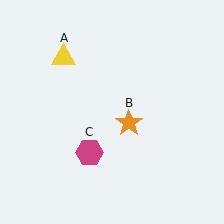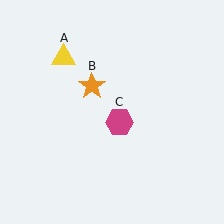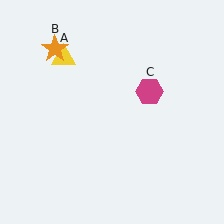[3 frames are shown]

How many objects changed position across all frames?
2 objects changed position: orange star (object B), magenta hexagon (object C).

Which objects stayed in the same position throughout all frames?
Yellow triangle (object A) remained stationary.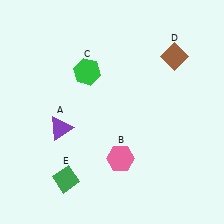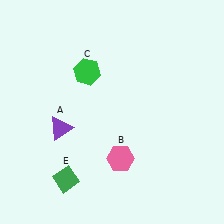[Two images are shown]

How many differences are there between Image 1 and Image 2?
There is 1 difference between the two images.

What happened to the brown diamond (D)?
The brown diamond (D) was removed in Image 2. It was in the top-right area of Image 1.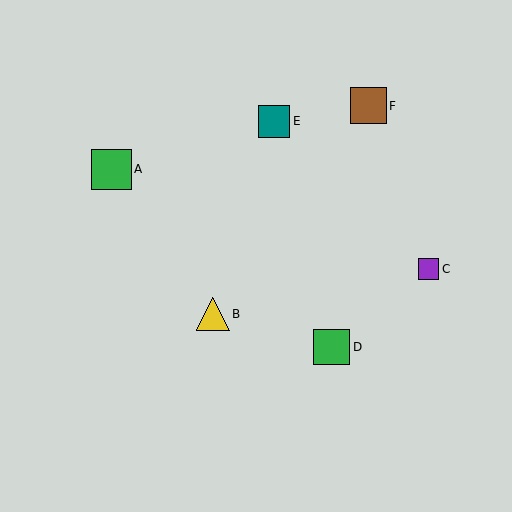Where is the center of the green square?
The center of the green square is at (111, 169).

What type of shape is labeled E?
Shape E is a teal square.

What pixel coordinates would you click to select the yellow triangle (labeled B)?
Click at (213, 314) to select the yellow triangle B.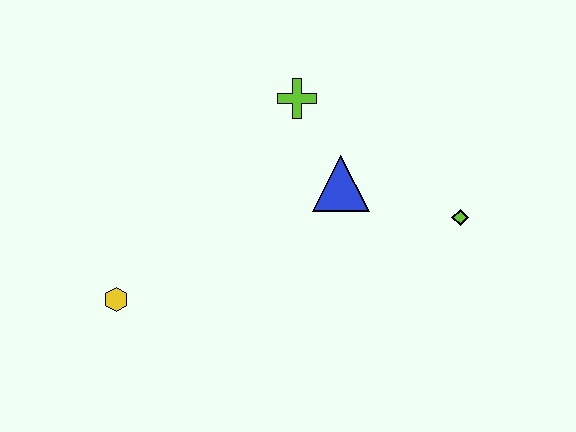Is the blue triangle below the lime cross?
Yes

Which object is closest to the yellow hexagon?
The blue triangle is closest to the yellow hexagon.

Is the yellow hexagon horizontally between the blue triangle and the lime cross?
No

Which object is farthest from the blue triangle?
The yellow hexagon is farthest from the blue triangle.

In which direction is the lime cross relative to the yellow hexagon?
The lime cross is above the yellow hexagon.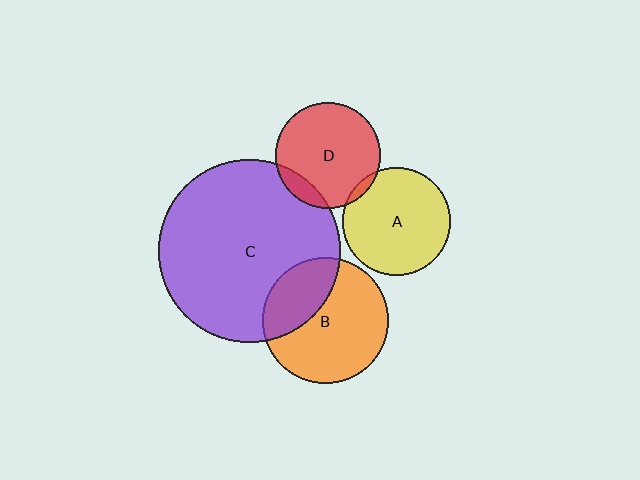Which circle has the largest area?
Circle C (purple).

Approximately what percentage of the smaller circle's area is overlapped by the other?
Approximately 10%.